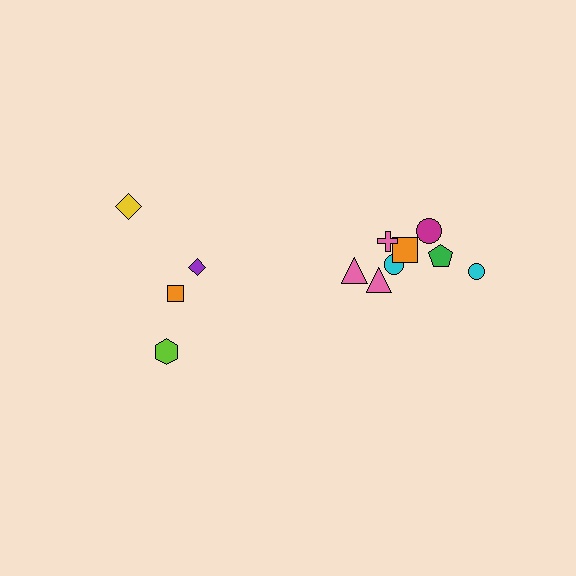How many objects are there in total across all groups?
There are 12 objects.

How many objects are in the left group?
There are 4 objects.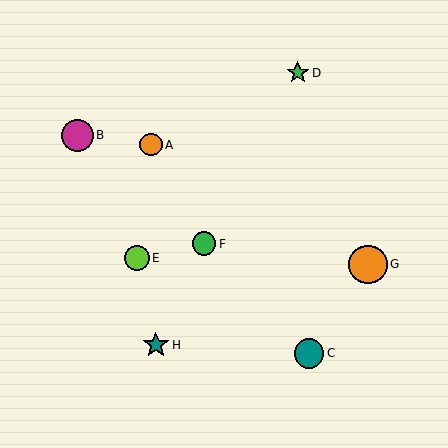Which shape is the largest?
The orange circle (labeled G) is the largest.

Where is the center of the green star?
The center of the green star is at (298, 73).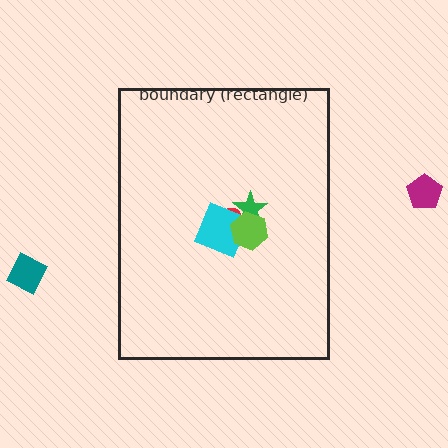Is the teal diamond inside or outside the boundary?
Outside.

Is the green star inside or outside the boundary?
Inside.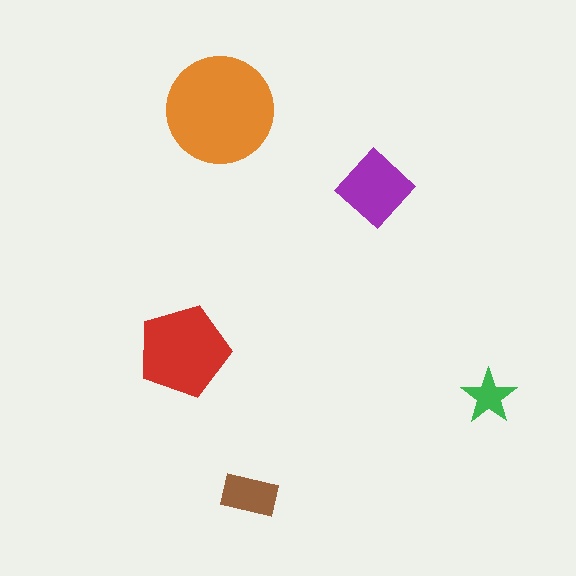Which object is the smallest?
The green star.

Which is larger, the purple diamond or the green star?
The purple diamond.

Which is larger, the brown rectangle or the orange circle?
The orange circle.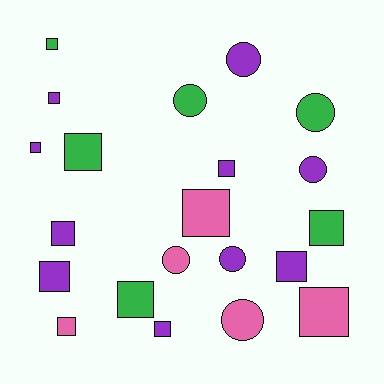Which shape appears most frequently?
Square, with 14 objects.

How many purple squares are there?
There are 7 purple squares.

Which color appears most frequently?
Purple, with 10 objects.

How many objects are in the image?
There are 21 objects.